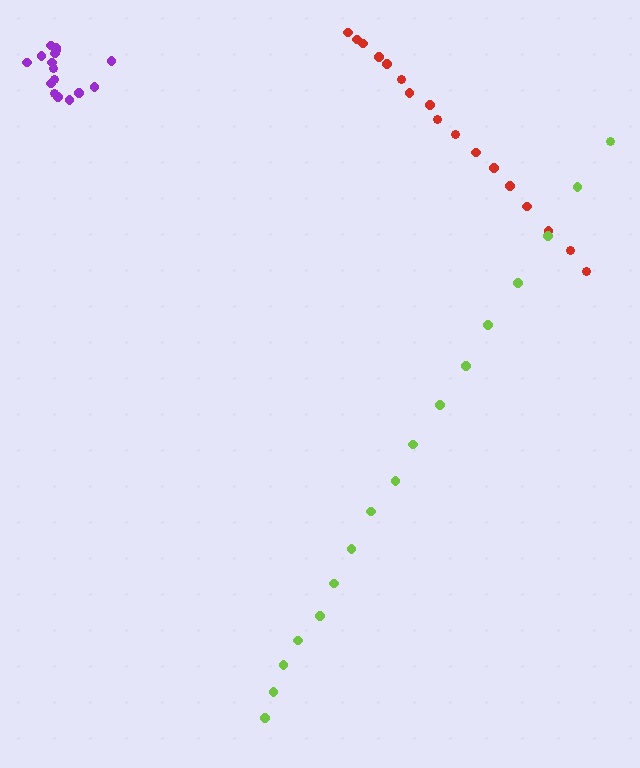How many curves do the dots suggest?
There are 3 distinct paths.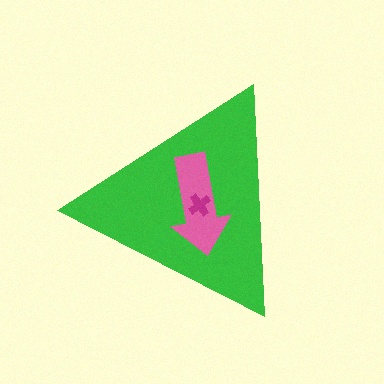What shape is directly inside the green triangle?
The pink arrow.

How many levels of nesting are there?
3.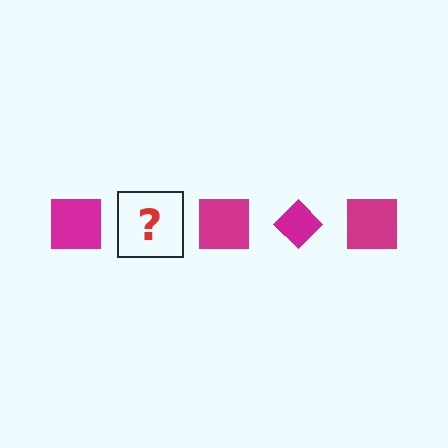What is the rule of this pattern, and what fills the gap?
The rule is that the pattern cycles through square, diamond shapes in magenta. The gap should be filled with a magenta diamond.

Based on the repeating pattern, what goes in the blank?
The blank should be a magenta diamond.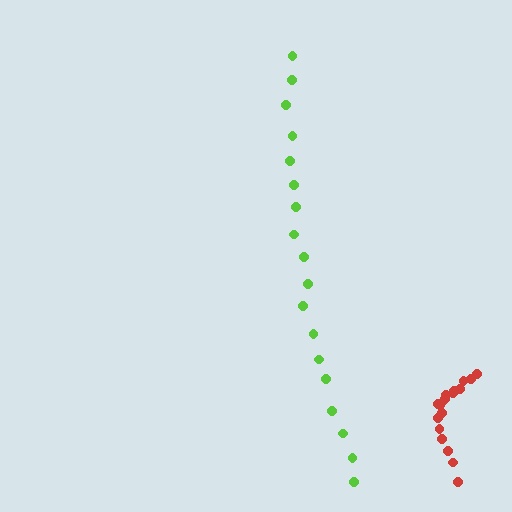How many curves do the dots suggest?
There are 2 distinct paths.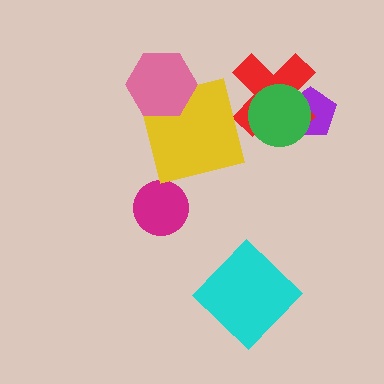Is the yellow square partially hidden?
Yes, it is partially covered by another shape.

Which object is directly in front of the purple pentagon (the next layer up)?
The red cross is directly in front of the purple pentagon.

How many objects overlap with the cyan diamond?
0 objects overlap with the cyan diamond.